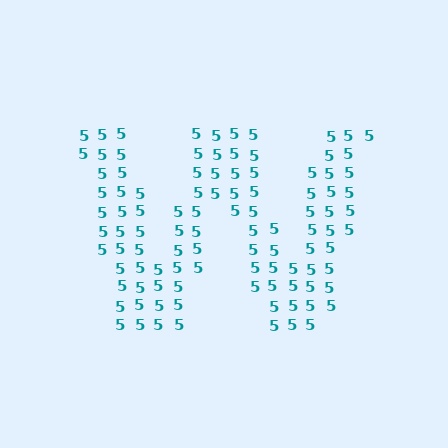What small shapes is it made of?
It is made of small digit 5's.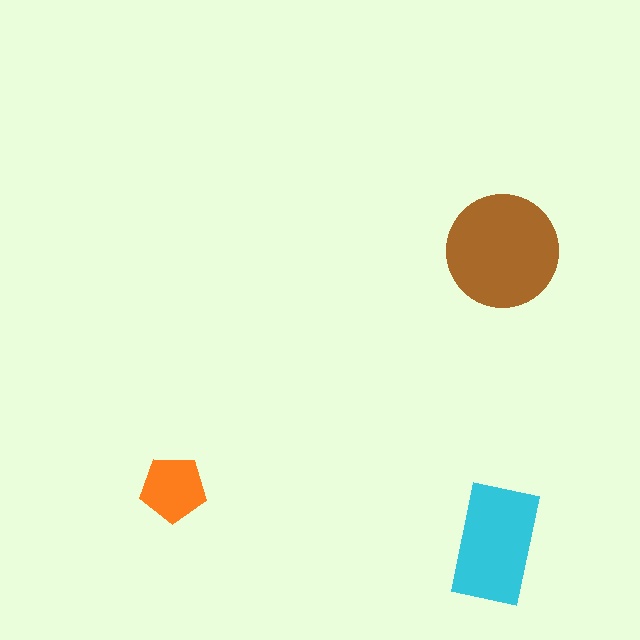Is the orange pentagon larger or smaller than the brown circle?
Smaller.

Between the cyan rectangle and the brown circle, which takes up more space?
The brown circle.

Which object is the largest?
The brown circle.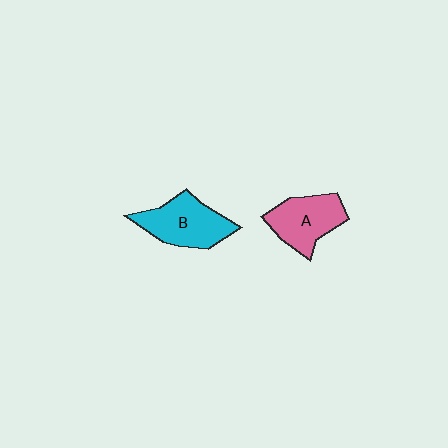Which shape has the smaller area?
Shape A (pink).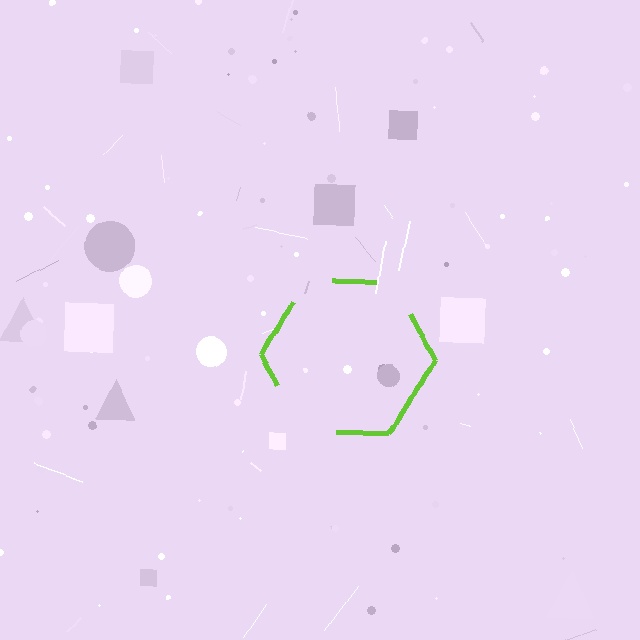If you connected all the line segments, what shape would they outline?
They would outline a hexagon.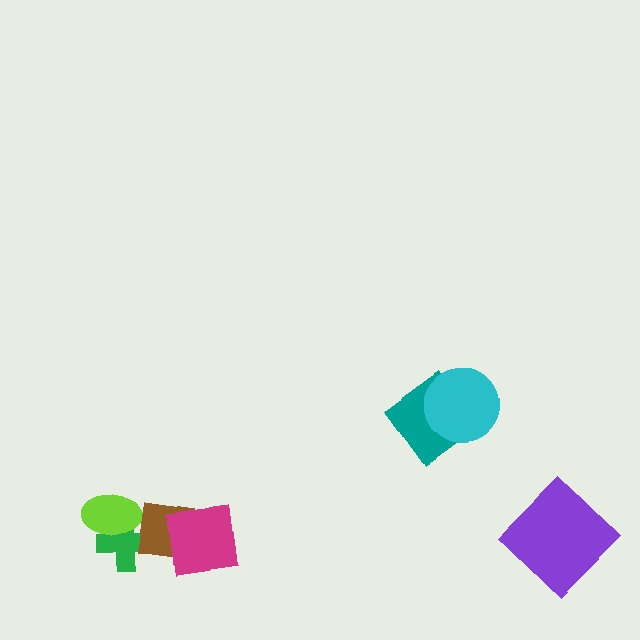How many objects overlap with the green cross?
2 objects overlap with the green cross.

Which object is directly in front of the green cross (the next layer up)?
The lime ellipse is directly in front of the green cross.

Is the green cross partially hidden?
Yes, it is partially covered by another shape.